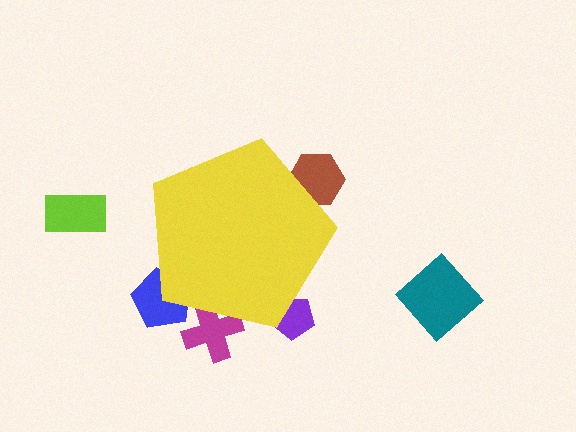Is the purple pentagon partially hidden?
Yes, the purple pentagon is partially hidden behind the yellow pentagon.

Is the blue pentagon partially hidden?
Yes, the blue pentagon is partially hidden behind the yellow pentagon.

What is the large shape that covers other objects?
A yellow pentagon.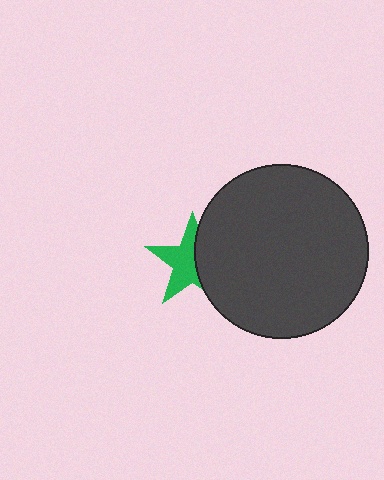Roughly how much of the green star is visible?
About half of it is visible (roughly 57%).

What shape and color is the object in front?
The object in front is a dark gray circle.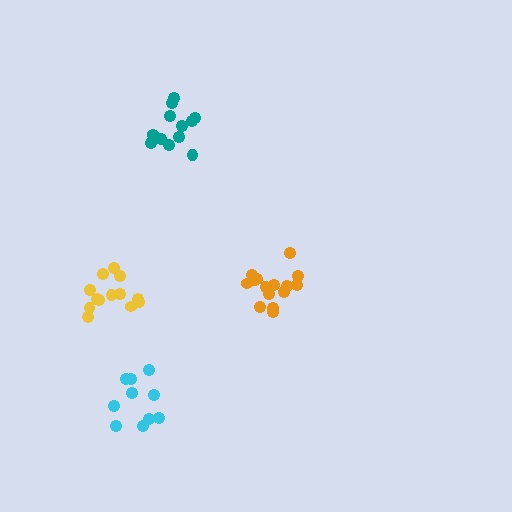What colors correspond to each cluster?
The clusters are colored: yellow, teal, orange, cyan.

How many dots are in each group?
Group 1: 13 dots, Group 2: 12 dots, Group 3: 15 dots, Group 4: 10 dots (50 total).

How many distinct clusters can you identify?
There are 4 distinct clusters.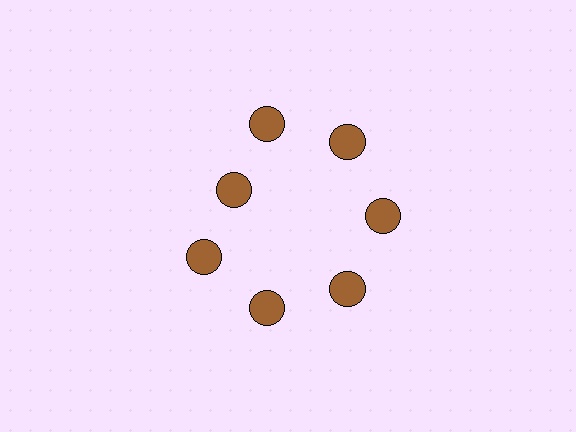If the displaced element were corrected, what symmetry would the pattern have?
It would have 7-fold rotational symmetry — the pattern would map onto itself every 51 degrees.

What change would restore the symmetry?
The symmetry would be restored by moving it outward, back onto the ring so that all 7 circles sit at equal angles and equal distance from the center.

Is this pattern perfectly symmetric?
No. The 7 brown circles are arranged in a ring, but one element near the 10 o'clock position is pulled inward toward the center, breaking the 7-fold rotational symmetry.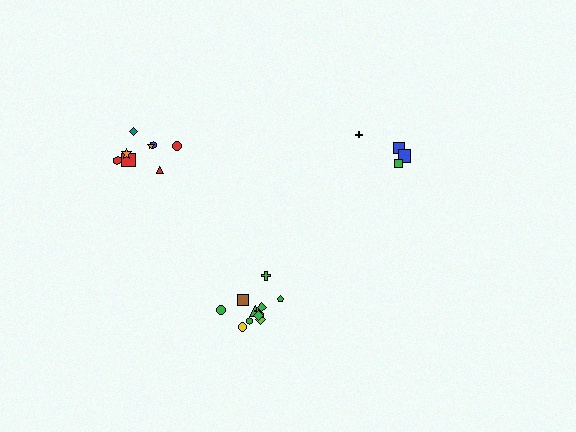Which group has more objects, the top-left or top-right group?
The top-left group.